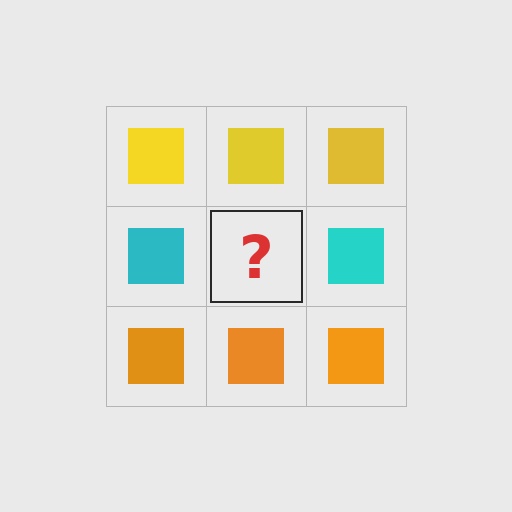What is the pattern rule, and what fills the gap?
The rule is that each row has a consistent color. The gap should be filled with a cyan square.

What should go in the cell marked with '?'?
The missing cell should contain a cyan square.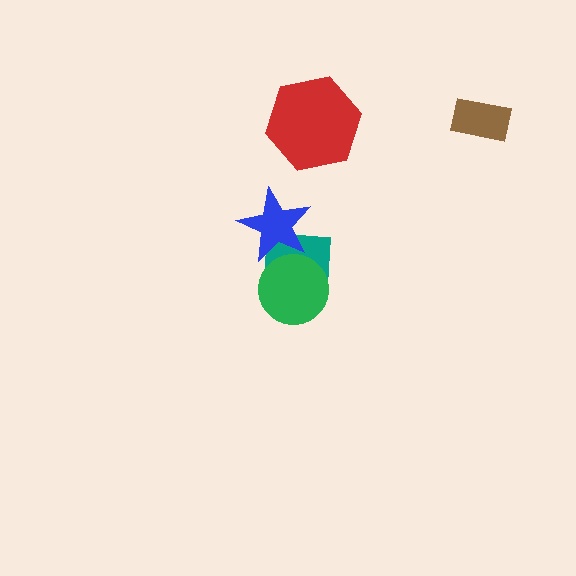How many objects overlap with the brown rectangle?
0 objects overlap with the brown rectangle.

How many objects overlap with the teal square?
2 objects overlap with the teal square.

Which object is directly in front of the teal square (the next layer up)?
The green circle is directly in front of the teal square.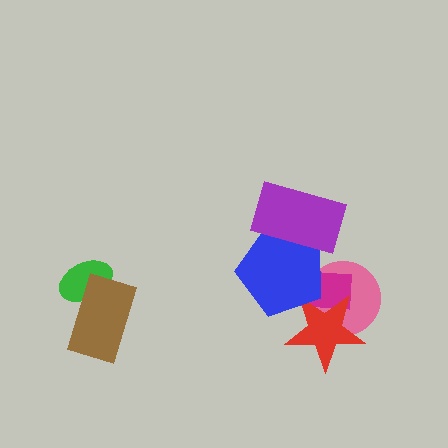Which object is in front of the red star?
The blue pentagon is in front of the red star.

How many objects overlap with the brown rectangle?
1 object overlaps with the brown rectangle.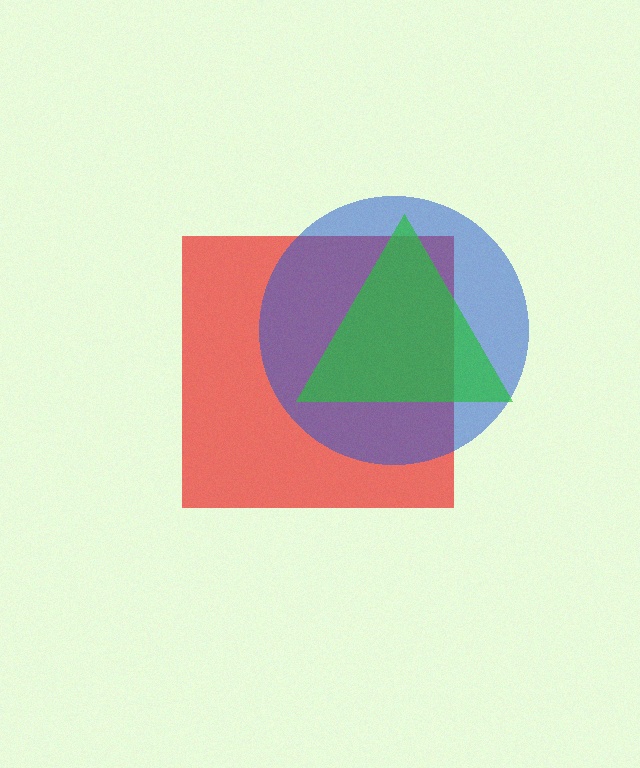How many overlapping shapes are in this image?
There are 3 overlapping shapes in the image.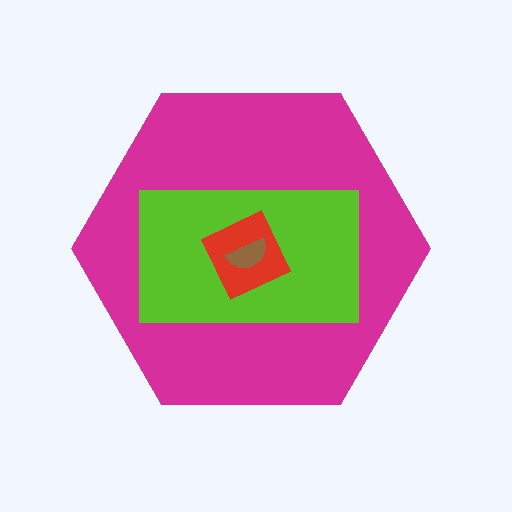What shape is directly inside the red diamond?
The brown semicircle.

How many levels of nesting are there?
4.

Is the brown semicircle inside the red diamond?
Yes.